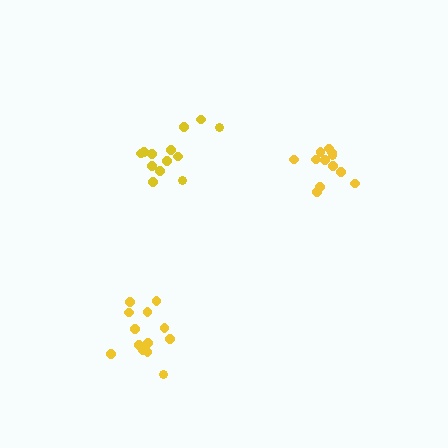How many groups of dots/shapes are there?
There are 3 groups.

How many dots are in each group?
Group 1: 12 dots, Group 2: 14 dots, Group 3: 13 dots (39 total).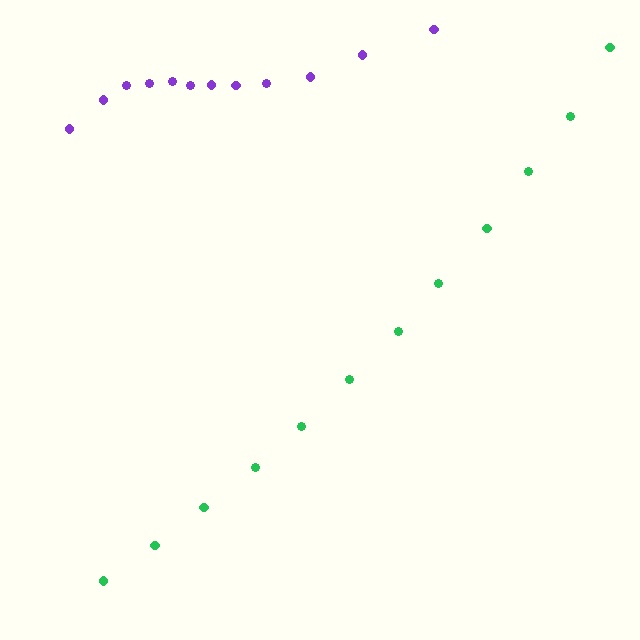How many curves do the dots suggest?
There are 2 distinct paths.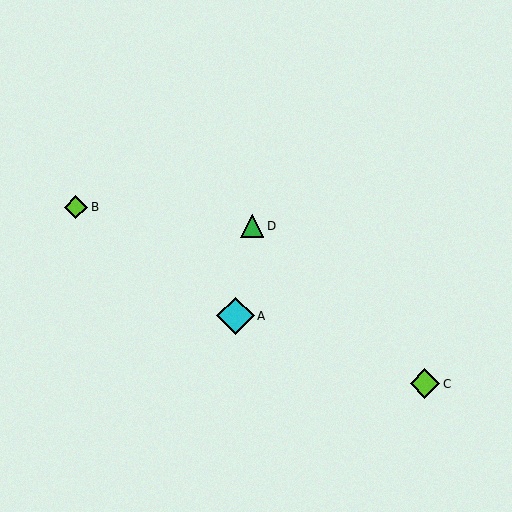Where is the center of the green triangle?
The center of the green triangle is at (252, 226).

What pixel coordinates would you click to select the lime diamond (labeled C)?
Click at (425, 384) to select the lime diamond C.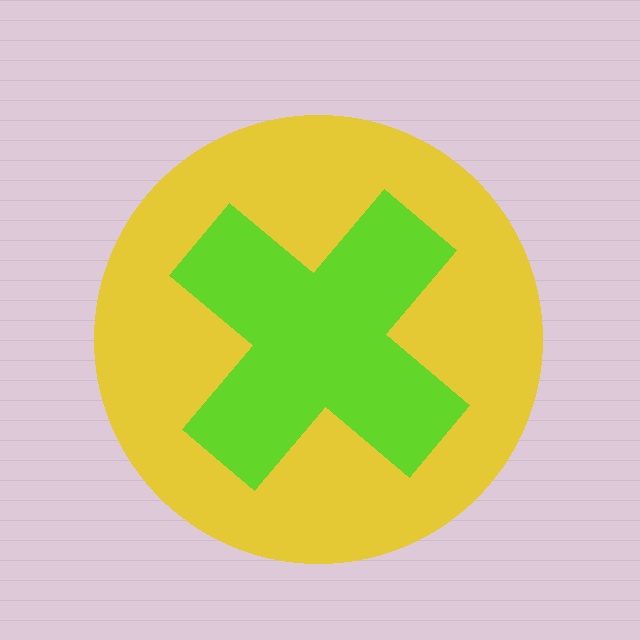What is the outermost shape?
The yellow circle.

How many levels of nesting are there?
2.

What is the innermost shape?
The lime cross.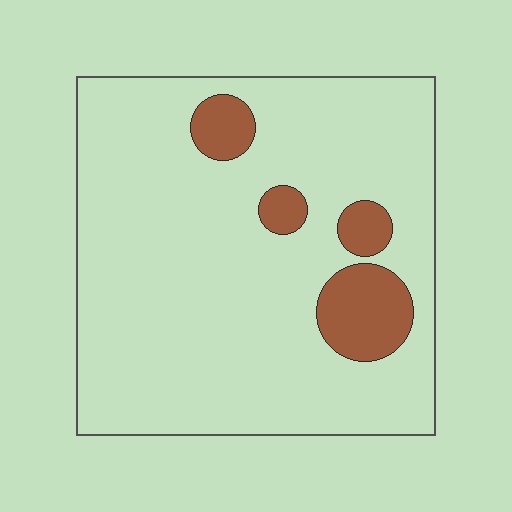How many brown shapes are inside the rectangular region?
4.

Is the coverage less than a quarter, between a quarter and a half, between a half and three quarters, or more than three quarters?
Less than a quarter.